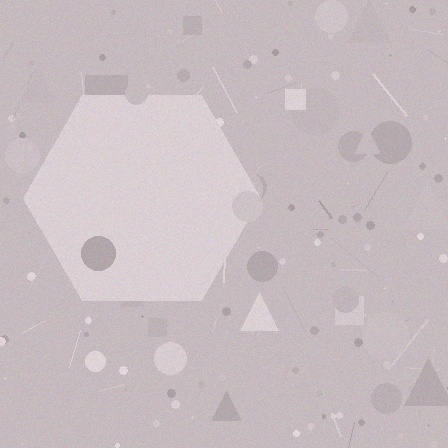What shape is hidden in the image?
A hexagon is hidden in the image.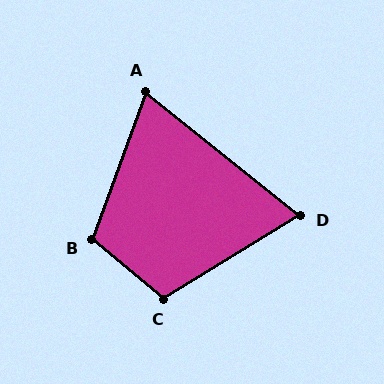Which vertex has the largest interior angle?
B, at approximately 110 degrees.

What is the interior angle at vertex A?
Approximately 71 degrees (acute).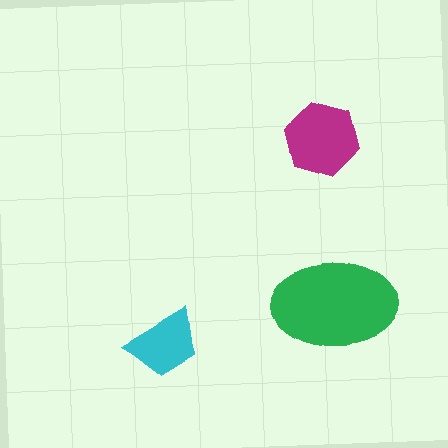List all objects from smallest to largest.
The cyan trapezoid, the magenta hexagon, the green ellipse.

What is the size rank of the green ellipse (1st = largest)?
1st.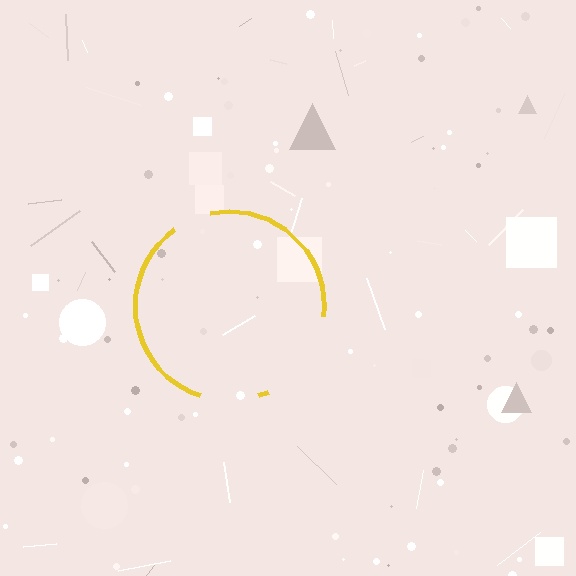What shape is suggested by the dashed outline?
The dashed outline suggests a circle.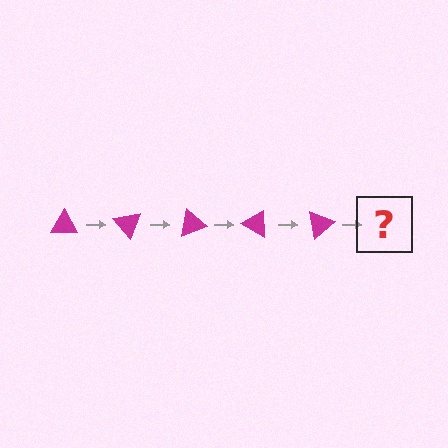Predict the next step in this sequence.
The next step is a magenta triangle rotated 250 degrees.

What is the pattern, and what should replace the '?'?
The pattern is that the triangle rotates 50 degrees each step. The '?' should be a magenta triangle rotated 250 degrees.